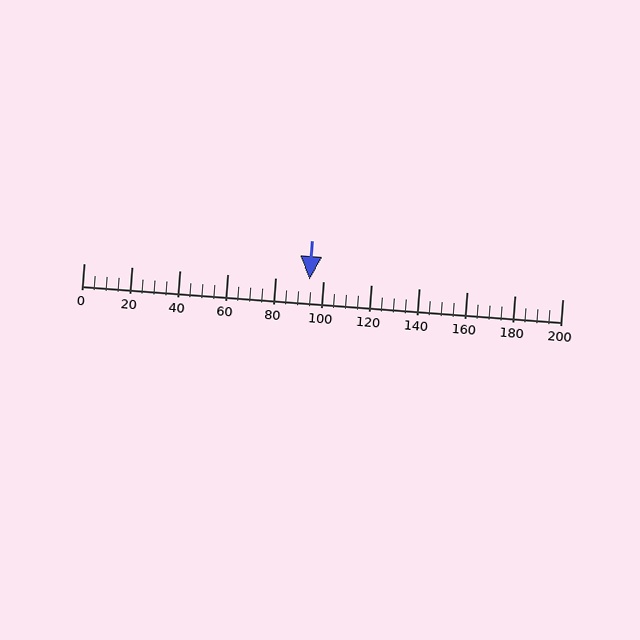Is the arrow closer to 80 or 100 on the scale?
The arrow is closer to 100.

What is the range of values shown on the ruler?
The ruler shows values from 0 to 200.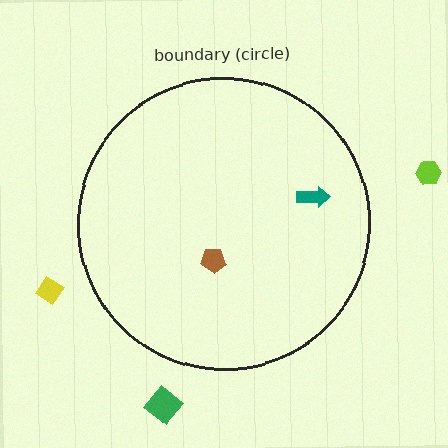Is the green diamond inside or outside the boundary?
Outside.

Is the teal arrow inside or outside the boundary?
Inside.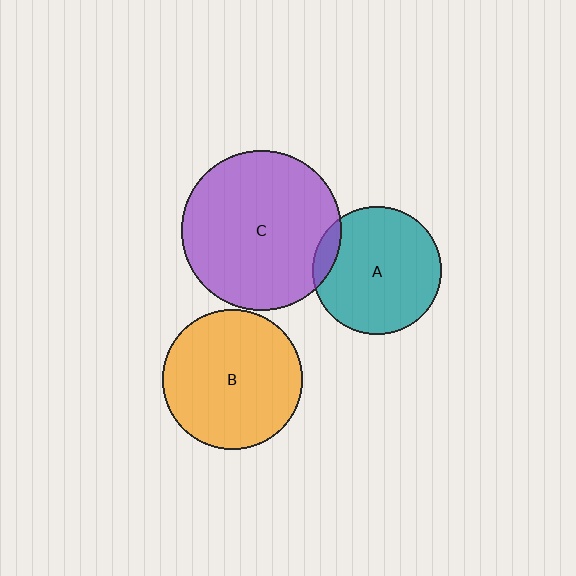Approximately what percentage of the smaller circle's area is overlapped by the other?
Approximately 10%.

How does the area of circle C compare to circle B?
Approximately 1.3 times.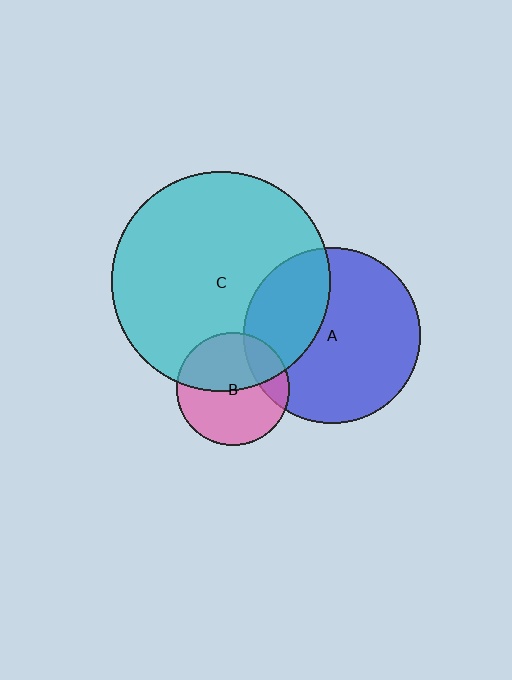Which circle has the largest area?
Circle C (cyan).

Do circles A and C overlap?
Yes.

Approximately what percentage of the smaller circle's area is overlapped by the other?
Approximately 30%.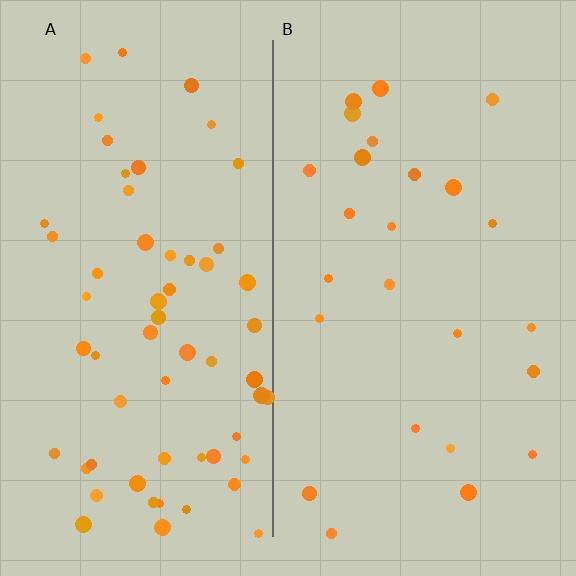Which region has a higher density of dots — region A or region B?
A (the left).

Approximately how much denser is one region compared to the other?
Approximately 2.4× — region A over region B.